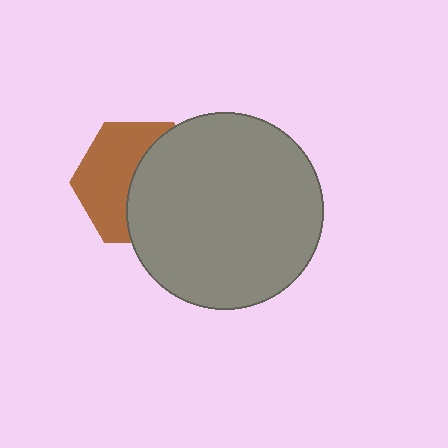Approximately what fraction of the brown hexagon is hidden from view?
Roughly 51% of the brown hexagon is hidden behind the gray circle.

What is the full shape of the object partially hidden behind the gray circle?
The partially hidden object is a brown hexagon.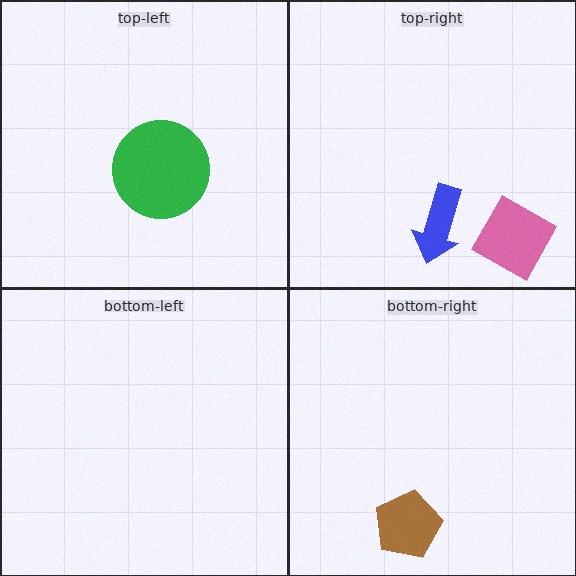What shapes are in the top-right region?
The pink diamond, the blue arrow.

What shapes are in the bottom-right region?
The brown pentagon.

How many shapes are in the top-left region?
1.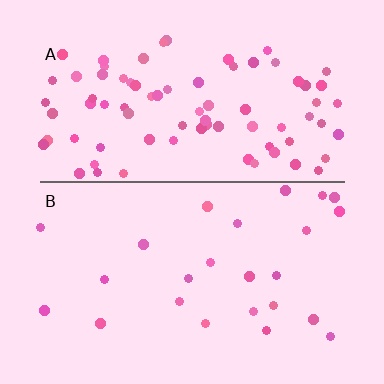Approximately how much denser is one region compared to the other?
Approximately 3.2× — region A over region B.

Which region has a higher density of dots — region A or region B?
A (the top).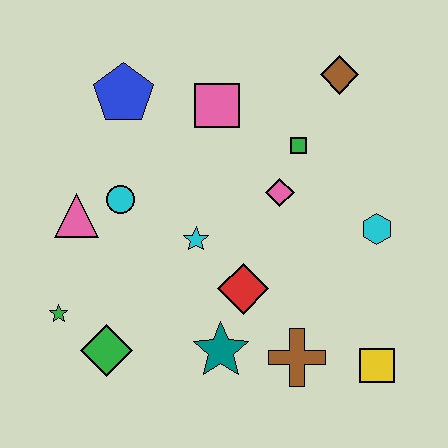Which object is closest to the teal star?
The red diamond is closest to the teal star.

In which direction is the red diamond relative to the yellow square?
The red diamond is to the left of the yellow square.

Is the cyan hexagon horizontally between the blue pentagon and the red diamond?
No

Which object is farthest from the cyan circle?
The yellow square is farthest from the cyan circle.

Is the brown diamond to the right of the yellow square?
No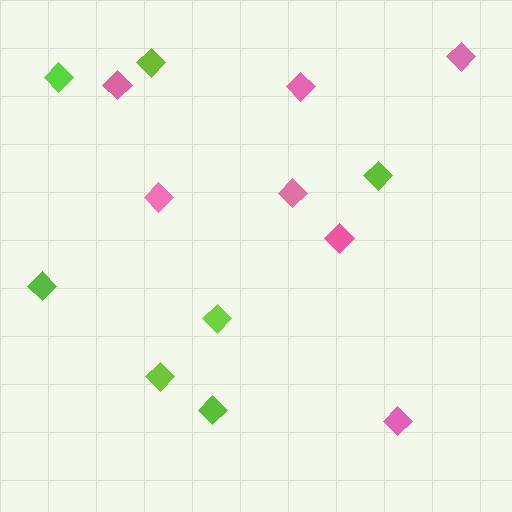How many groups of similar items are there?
There are 2 groups: one group of pink diamonds (7) and one group of lime diamonds (7).